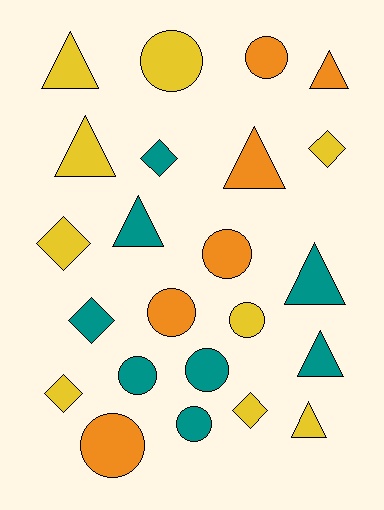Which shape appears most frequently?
Circle, with 9 objects.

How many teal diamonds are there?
There are 2 teal diamonds.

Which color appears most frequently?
Yellow, with 9 objects.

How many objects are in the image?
There are 23 objects.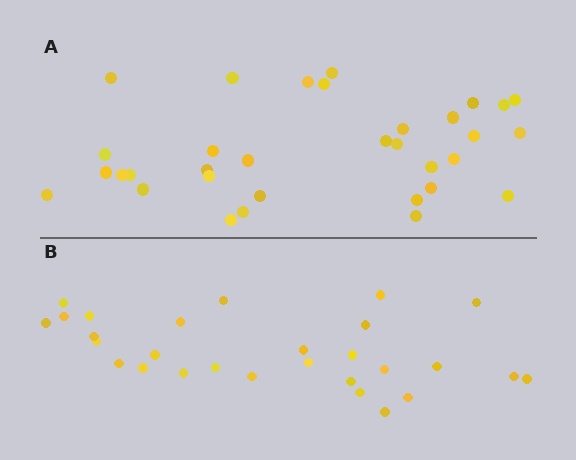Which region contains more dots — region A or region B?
Region A (the top region) has more dots.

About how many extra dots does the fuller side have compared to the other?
Region A has about 5 more dots than region B.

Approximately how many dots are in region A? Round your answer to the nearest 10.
About 30 dots. (The exact count is 33, which rounds to 30.)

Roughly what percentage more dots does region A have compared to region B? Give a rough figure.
About 20% more.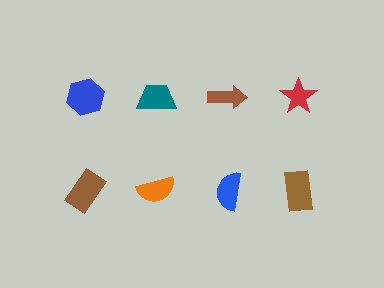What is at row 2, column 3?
A blue semicircle.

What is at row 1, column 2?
A teal trapezoid.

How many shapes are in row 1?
4 shapes.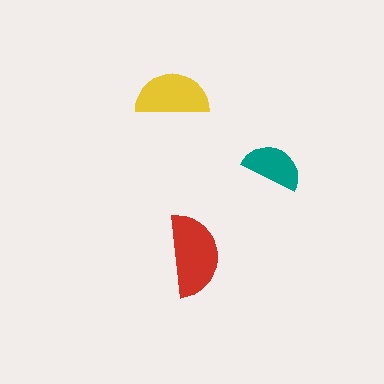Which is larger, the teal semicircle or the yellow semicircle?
The yellow one.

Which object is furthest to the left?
The yellow semicircle is leftmost.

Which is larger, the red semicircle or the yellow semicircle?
The red one.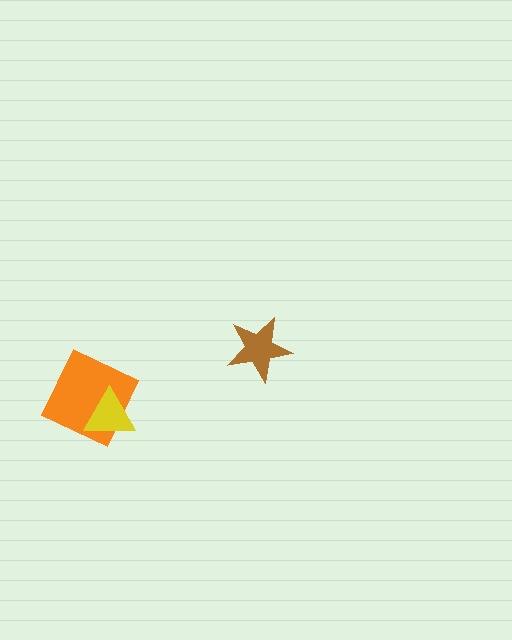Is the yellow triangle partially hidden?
No, no other shape covers it.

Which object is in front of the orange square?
The yellow triangle is in front of the orange square.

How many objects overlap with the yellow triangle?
1 object overlaps with the yellow triangle.